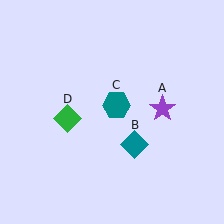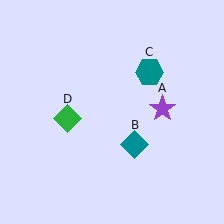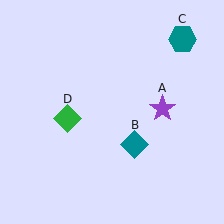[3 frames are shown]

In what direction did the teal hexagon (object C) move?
The teal hexagon (object C) moved up and to the right.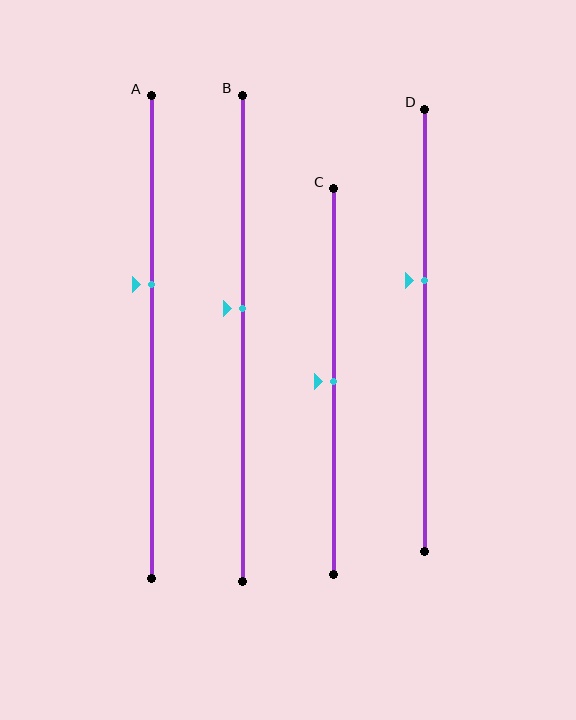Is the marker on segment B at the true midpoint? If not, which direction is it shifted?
No, the marker on segment B is shifted upward by about 6% of the segment length.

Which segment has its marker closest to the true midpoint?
Segment C has its marker closest to the true midpoint.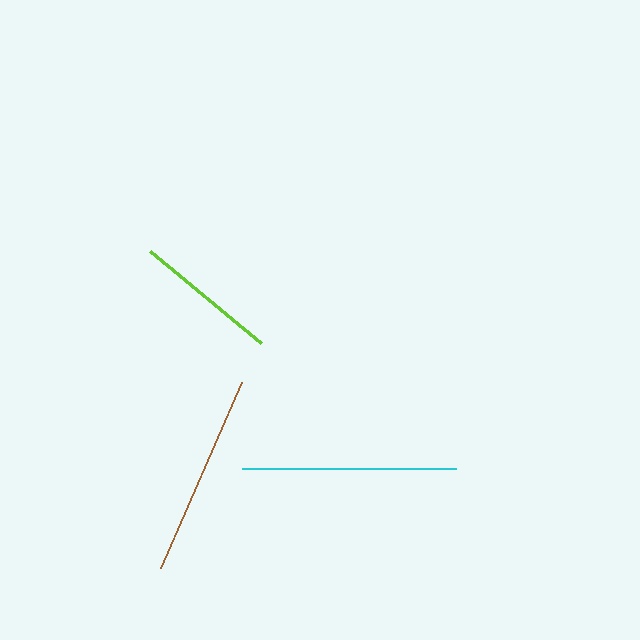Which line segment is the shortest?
The lime line is the shortest at approximately 144 pixels.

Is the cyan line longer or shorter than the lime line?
The cyan line is longer than the lime line.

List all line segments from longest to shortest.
From longest to shortest: cyan, brown, lime.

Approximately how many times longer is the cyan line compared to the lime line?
The cyan line is approximately 1.5 times the length of the lime line.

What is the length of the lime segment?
The lime segment is approximately 144 pixels long.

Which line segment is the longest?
The cyan line is the longest at approximately 214 pixels.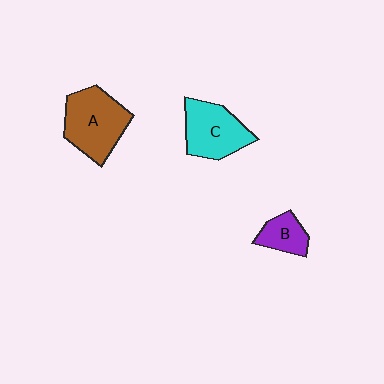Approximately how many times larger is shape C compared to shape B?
Approximately 1.9 times.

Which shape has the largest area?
Shape A (brown).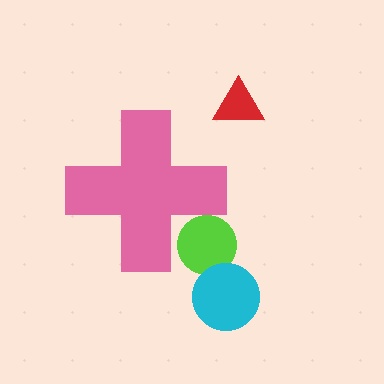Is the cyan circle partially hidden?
No, the cyan circle is fully visible.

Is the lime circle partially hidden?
Yes, the lime circle is partially hidden behind the pink cross.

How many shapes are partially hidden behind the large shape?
1 shape is partially hidden.